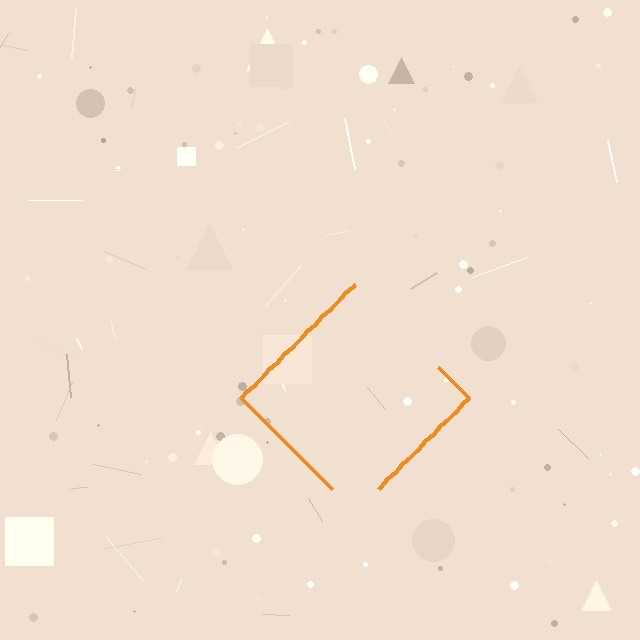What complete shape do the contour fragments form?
The contour fragments form a diamond.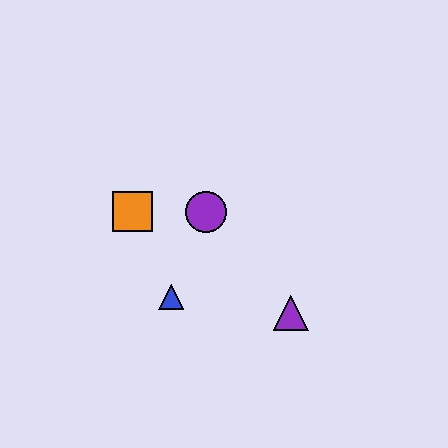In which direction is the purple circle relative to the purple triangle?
The purple circle is above the purple triangle.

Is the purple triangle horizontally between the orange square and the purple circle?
No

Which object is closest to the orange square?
The purple circle is closest to the orange square.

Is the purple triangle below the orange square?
Yes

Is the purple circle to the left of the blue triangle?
No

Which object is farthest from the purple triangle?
The orange square is farthest from the purple triangle.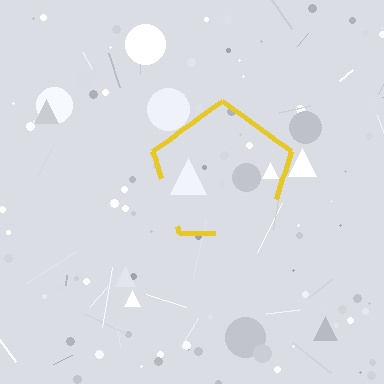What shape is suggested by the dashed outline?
The dashed outline suggests a pentagon.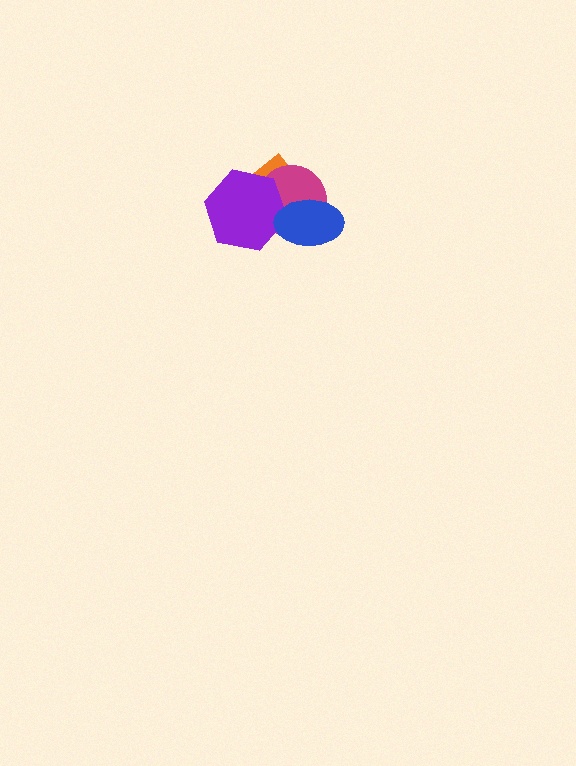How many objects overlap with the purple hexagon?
3 objects overlap with the purple hexagon.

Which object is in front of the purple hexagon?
The blue ellipse is in front of the purple hexagon.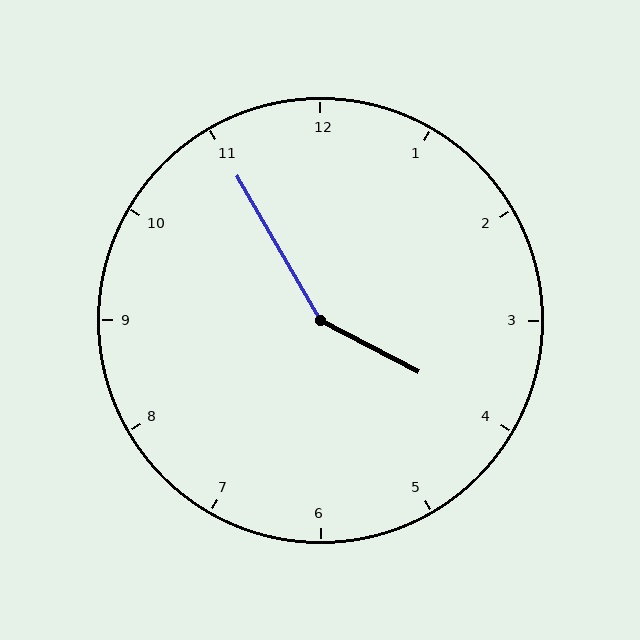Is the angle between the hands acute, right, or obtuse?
It is obtuse.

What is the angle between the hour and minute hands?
Approximately 148 degrees.